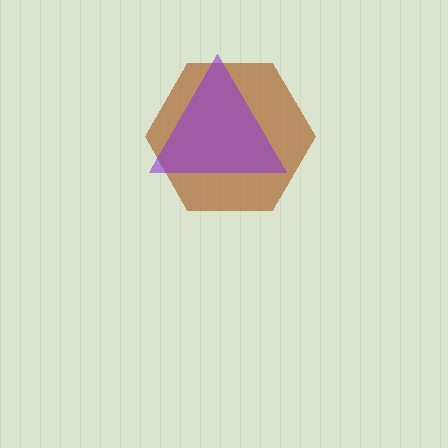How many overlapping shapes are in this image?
There are 2 overlapping shapes in the image.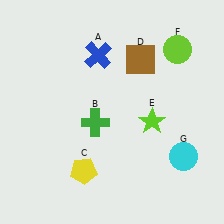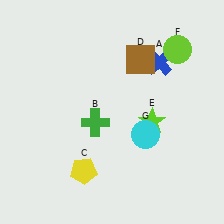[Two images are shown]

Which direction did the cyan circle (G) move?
The cyan circle (G) moved left.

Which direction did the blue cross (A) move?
The blue cross (A) moved right.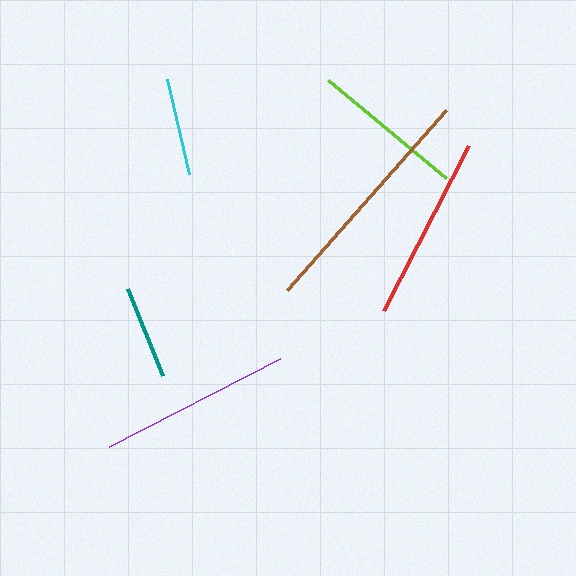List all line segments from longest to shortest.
From longest to shortest: brown, purple, red, lime, cyan, teal.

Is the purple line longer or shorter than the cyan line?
The purple line is longer than the cyan line.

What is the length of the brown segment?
The brown segment is approximately 240 pixels long.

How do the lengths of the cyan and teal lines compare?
The cyan and teal lines are approximately the same length.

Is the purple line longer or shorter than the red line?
The purple line is longer than the red line.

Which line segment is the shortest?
The teal line is the shortest at approximately 94 pixels.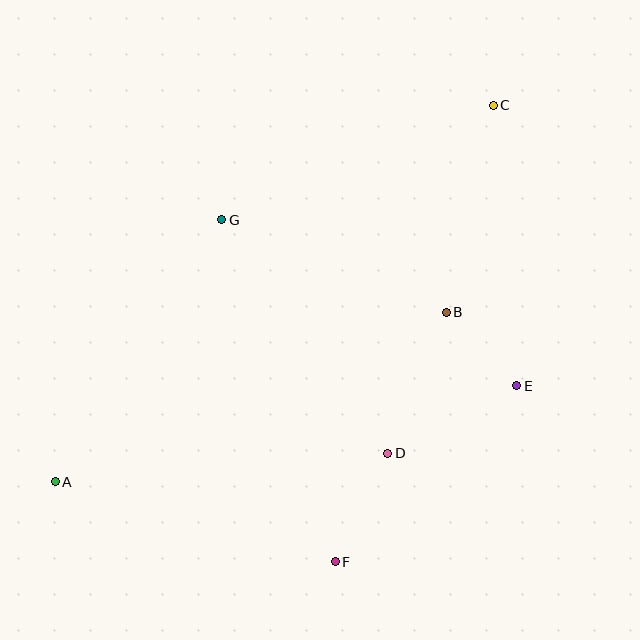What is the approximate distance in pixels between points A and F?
The distance between A and F is approximately 291 pixels.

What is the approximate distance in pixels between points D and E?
The distance between D and E is approximately 146 pixels.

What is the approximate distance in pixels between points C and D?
The distance between C and D is approximately 364 pixels.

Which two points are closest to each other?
Points B and E are closest to each other.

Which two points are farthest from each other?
Points A and C are farthest from each other.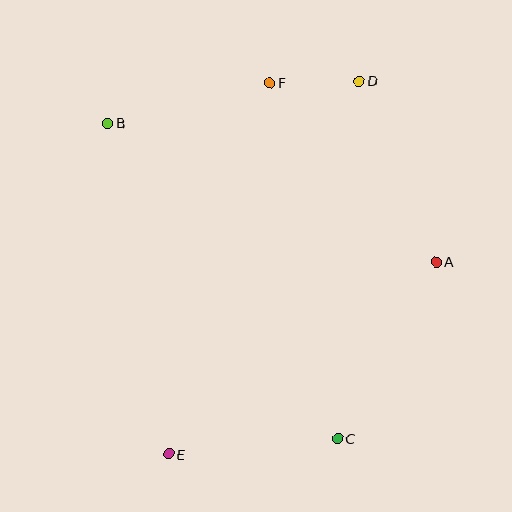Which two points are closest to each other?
Points D and F are closest to each other.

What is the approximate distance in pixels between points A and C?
The distance between A and C is approximately 203 pixels.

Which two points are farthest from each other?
Points D and E are farthest from each other.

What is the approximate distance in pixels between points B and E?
The distance between B and E is approximately 337 pixels.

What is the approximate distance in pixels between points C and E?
The distance between C and E is approximately 169 pixels.